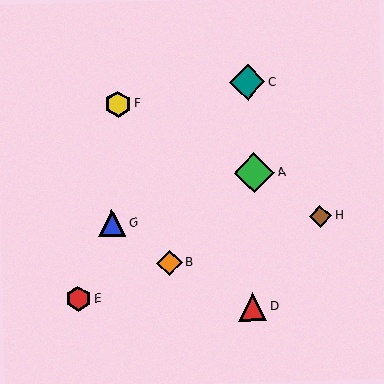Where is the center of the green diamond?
The center of the green diamond is at (254, 173).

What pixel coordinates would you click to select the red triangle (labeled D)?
Click at (253, 307) to select the red triangle D.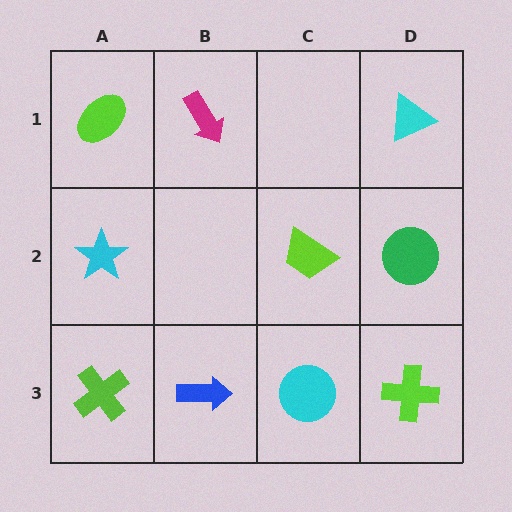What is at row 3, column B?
A blue arrow.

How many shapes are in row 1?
3 shapes.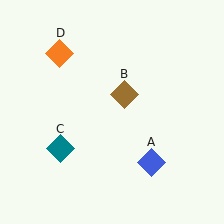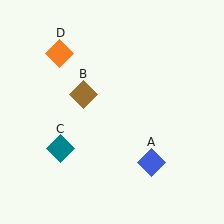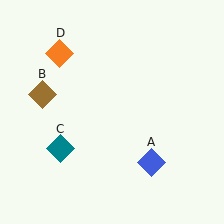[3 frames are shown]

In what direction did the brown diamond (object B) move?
The brown diamond (object B) moved left.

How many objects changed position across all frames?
1 object changed position: brown diamond (object B).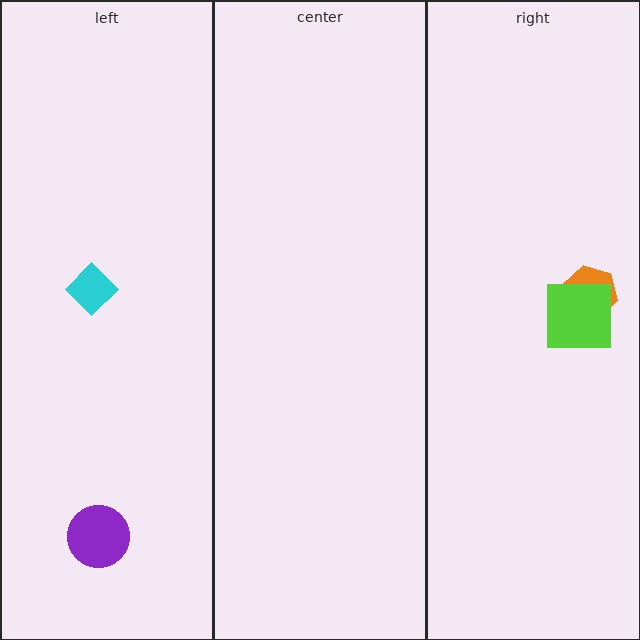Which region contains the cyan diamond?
The left region.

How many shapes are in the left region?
2.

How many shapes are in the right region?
2.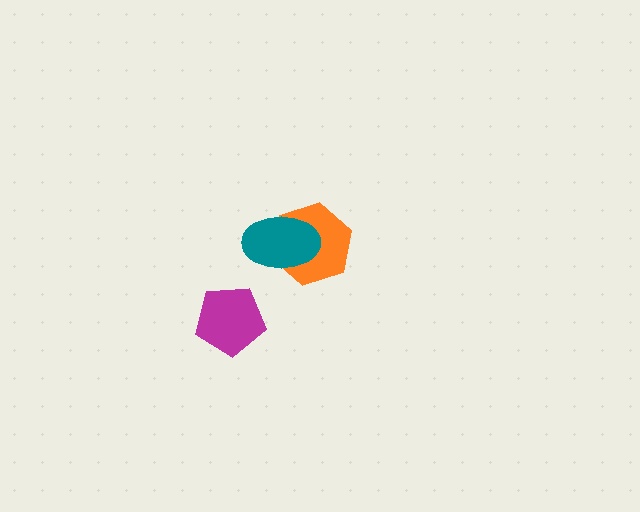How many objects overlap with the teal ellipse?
1 object overlaps with the teal ellipse.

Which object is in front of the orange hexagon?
The teal ellipse is in front of the orange hexagon.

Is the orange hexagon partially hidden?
Yes, it is partially covered by another shape.